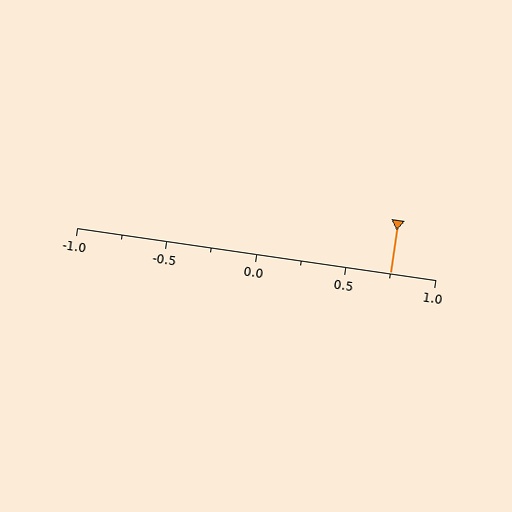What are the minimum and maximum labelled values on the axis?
The axis runs from -1.0 to 1.0.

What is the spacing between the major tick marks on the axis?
The major ticks are spaced 0.5 apart.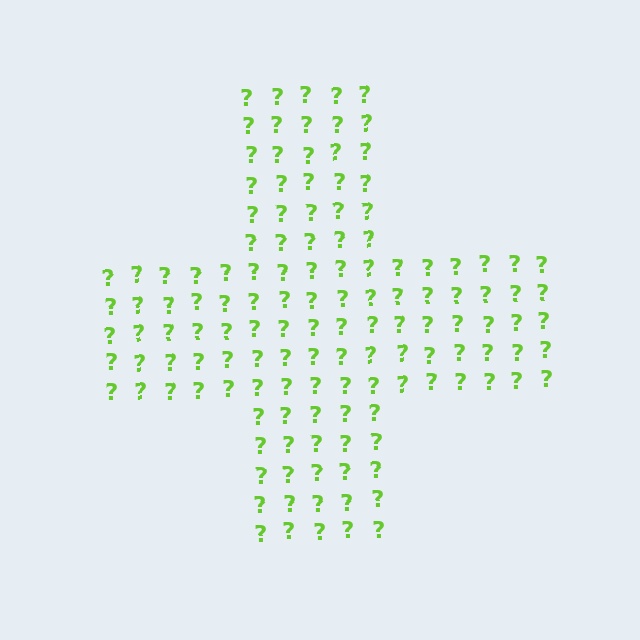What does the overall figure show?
The overall figure shows a cross.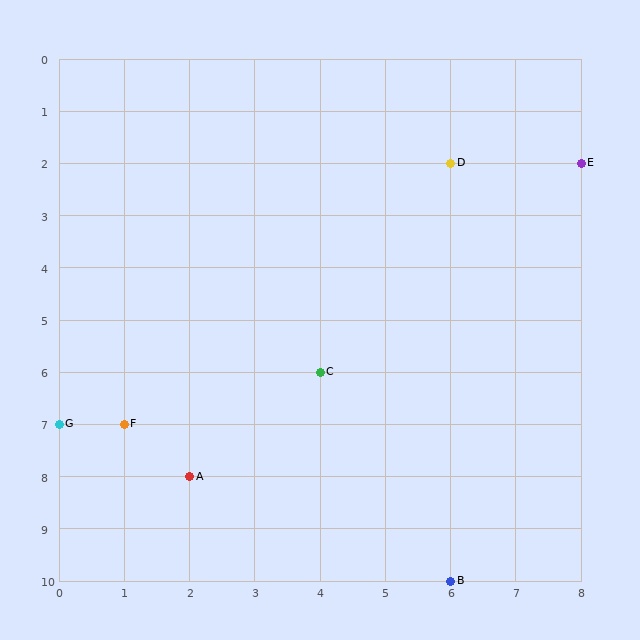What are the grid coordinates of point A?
Point A is at grid coordinates (2, 8).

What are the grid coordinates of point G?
Point G is at grid coordinates (0, 7).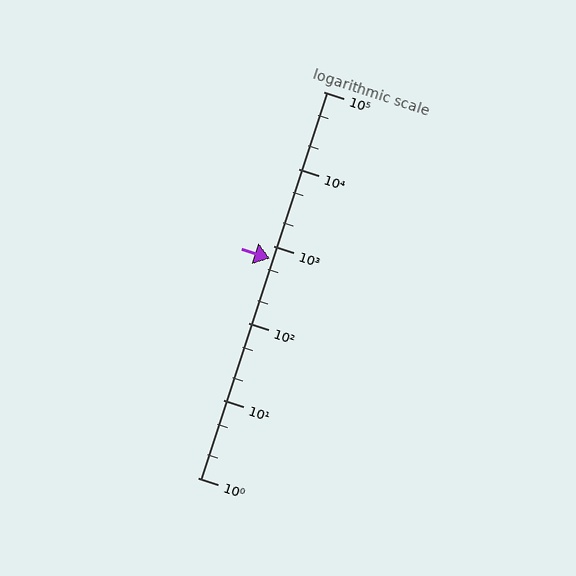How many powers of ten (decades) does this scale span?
The scale spans 5 decades, from 1 to 100000.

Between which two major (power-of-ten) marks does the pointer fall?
The pointer is between 100 and 1000.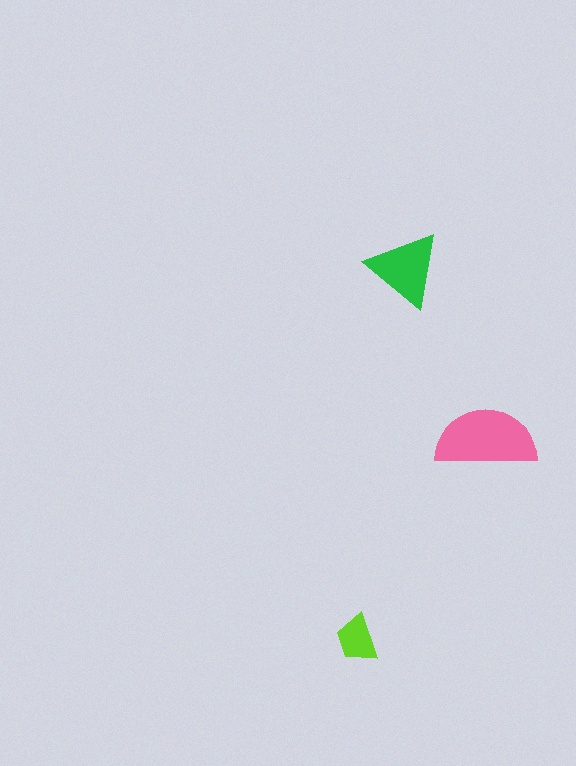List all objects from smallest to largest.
The lime trapezoid, the green triangle, the pink semicircle.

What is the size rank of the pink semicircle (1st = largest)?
1st.